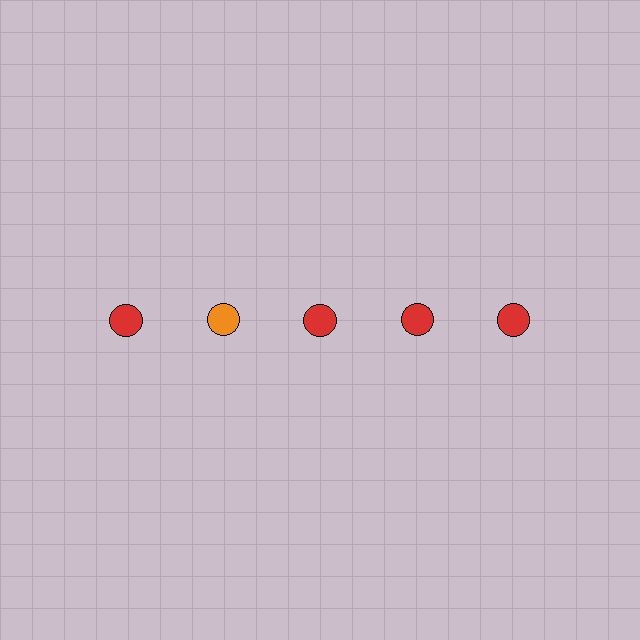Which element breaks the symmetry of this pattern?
The orange circle in the top row, second from left column breaks the symmetry. All other shapes are red circles.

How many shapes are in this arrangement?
There are 5 shapes arranged in a grid pattern.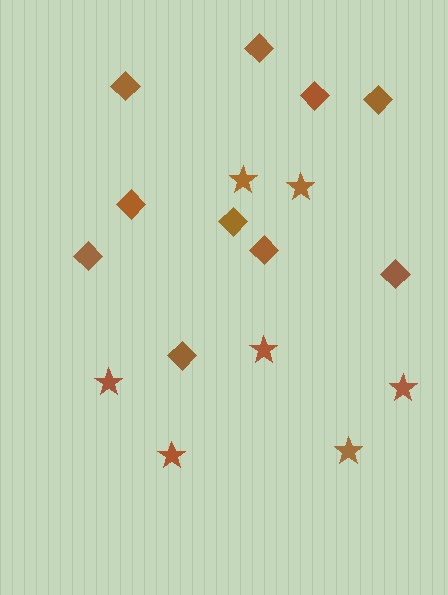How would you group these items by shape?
There are 2 groups: one group of diamonds (10) and one group of stars (7).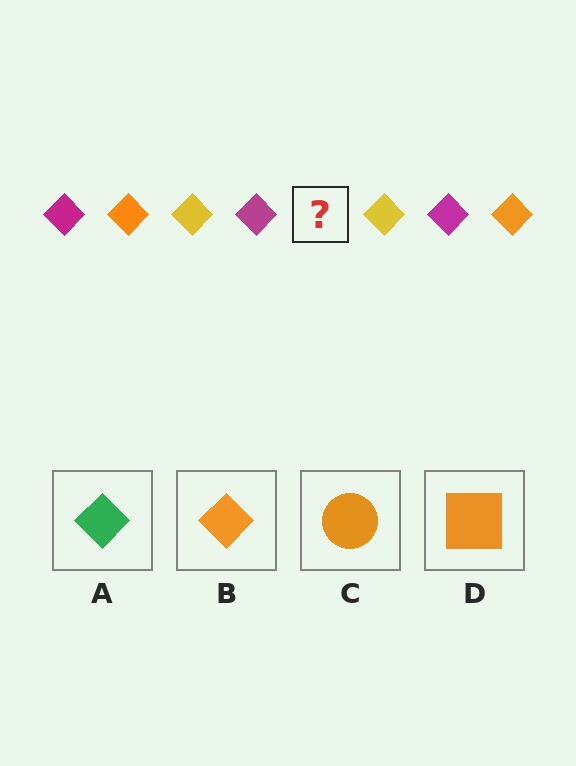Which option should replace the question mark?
Option B.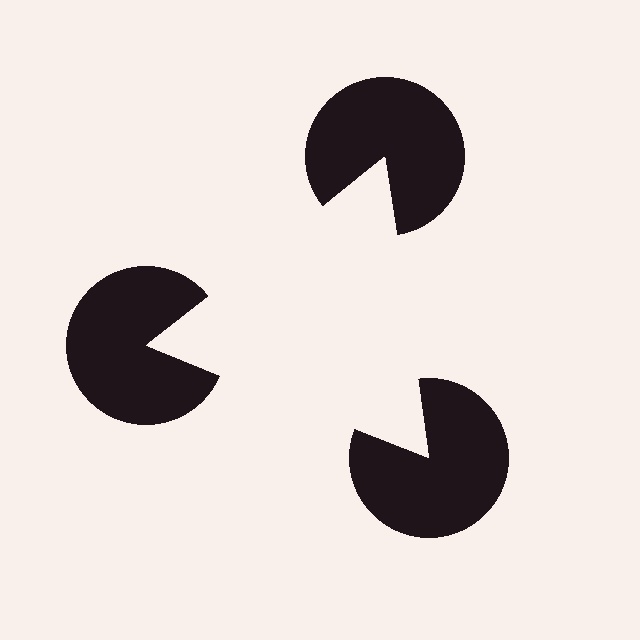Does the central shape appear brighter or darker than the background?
It typically appears slightly brighter than the background, even though no actual brightness change is drawn.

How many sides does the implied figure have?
3 sides.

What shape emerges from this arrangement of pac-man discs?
An illusory triangle — its edges are inferred from the aligned wedge cuts in the pac-man discs, not physically drawn.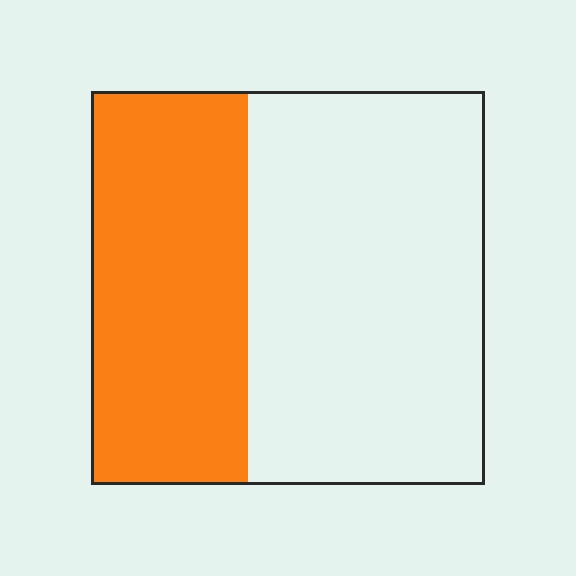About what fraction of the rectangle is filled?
About two fifths (2/5).